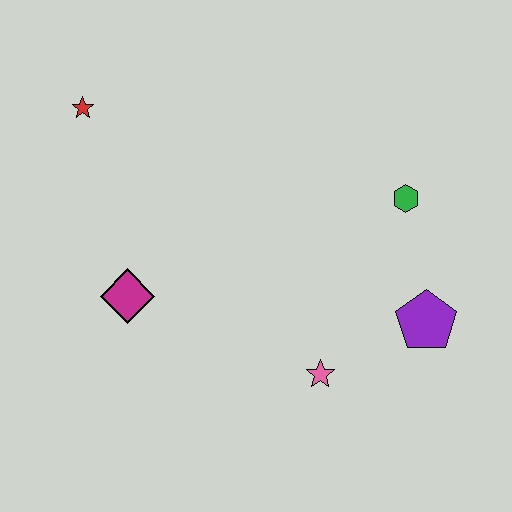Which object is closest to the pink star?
The purple pentagon is closest to the pink star.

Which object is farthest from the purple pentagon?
The red star is farthest from the purple pentagon.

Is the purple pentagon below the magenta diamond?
Yes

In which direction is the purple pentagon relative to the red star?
The purple pentagon is to the right of the red star.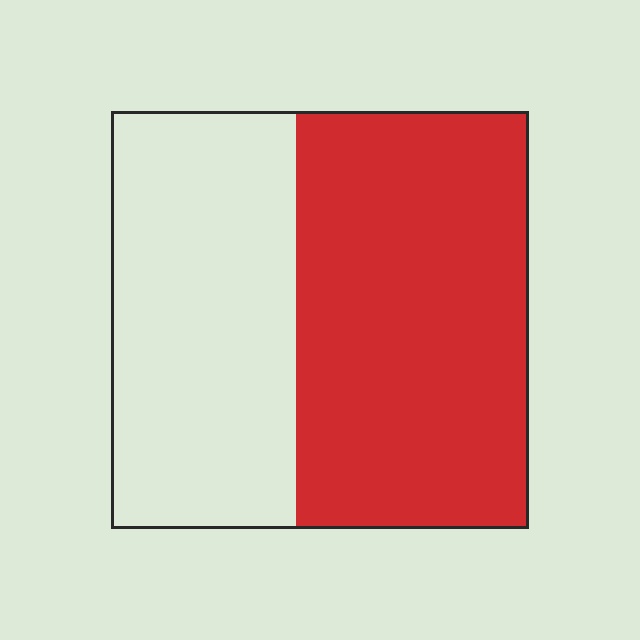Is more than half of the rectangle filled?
Yes.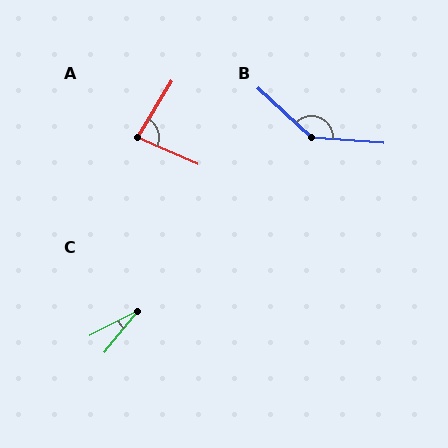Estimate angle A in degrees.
Approximately 83 degrees.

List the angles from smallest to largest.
C (24°), A (83°), B (141°).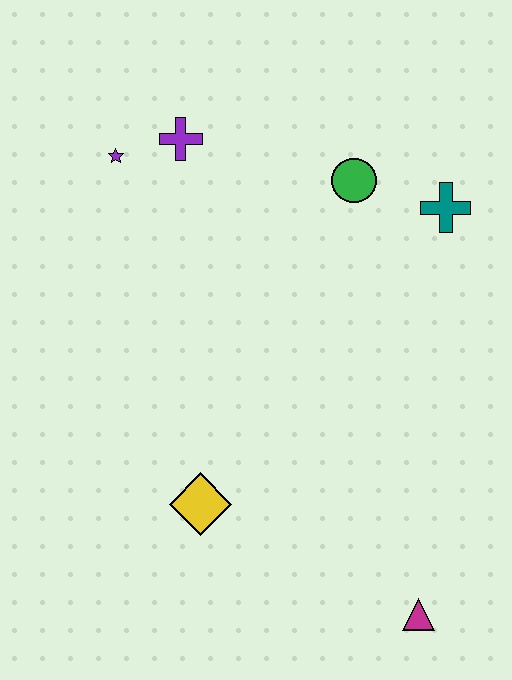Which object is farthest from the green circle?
The magenta triangle is farthest from the green circle.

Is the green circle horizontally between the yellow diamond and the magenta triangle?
Yes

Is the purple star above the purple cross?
No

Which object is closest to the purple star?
The purple cross is closest to the purple star.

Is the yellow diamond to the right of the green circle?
No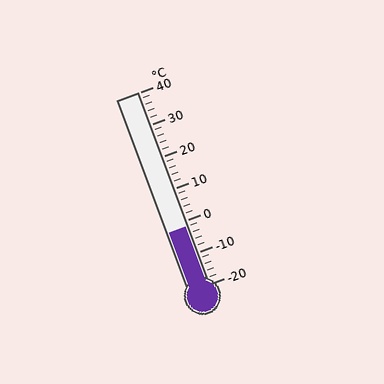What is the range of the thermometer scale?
The thermometer scale ranges from -20°C to 40°C.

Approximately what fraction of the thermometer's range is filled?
The thermometer is filled to approximately 30% of its range.